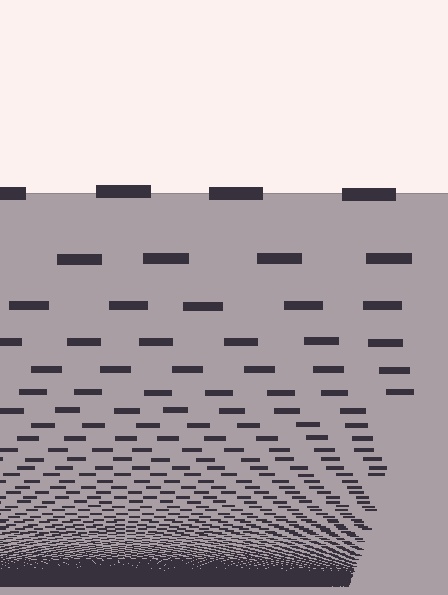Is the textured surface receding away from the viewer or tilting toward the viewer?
The surface appears to tilt toward the viewer. Texture elements get larger and sparser toward the top.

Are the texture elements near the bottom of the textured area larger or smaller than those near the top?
Smaller. The gradient is inverted — elements near the bottom are smaller and denser.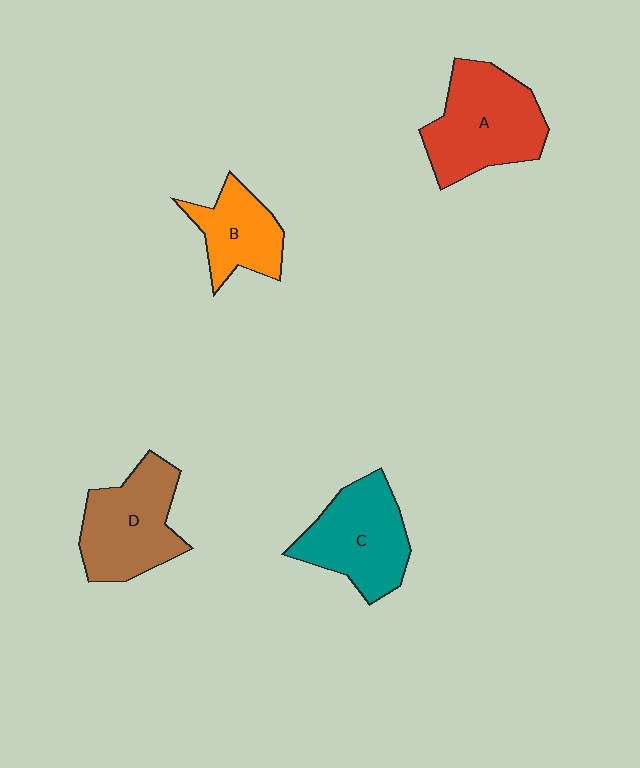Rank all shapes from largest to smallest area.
From largest to smallest: A (red), D (brown), C (teal), B (orange).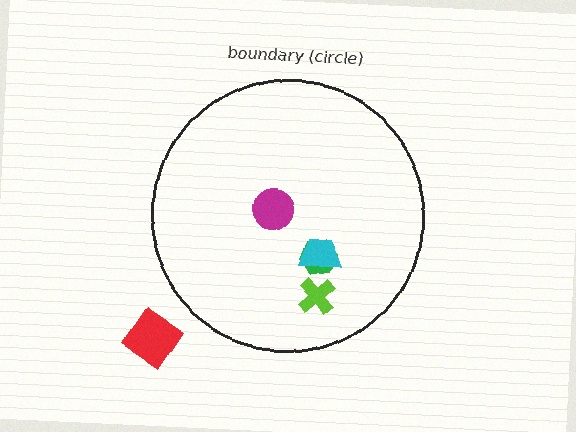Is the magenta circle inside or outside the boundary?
Inside.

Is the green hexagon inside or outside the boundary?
Inside.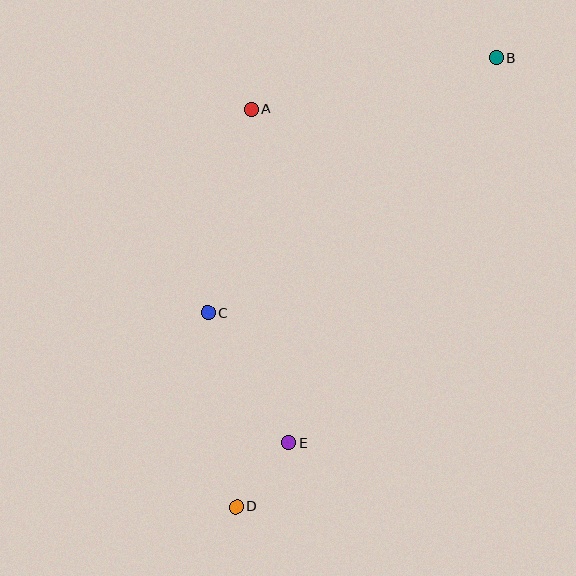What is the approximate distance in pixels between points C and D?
The distance between C and D is approximately 196 pixels.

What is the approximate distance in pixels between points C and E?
The distance between C and E is approximately 153 pixels.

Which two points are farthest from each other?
Points B and D are farthest from each other.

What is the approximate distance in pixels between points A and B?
The distance between A and B is approximately 250 pixels.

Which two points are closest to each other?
Points D and E are closest to each other.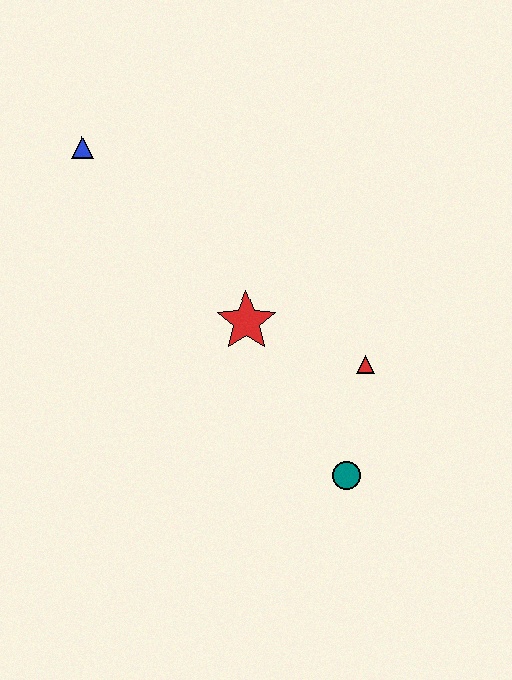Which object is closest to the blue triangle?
The red star is closest to the blue triangle.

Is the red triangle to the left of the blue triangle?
No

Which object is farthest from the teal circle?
The blue triangle is farthest from the teal circle.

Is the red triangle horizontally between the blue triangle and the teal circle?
No